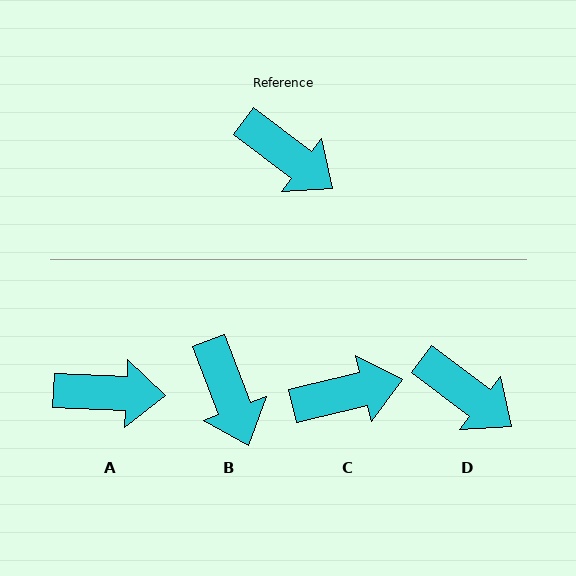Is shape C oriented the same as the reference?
No, it is off by about 51 degrees.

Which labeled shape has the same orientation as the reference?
D.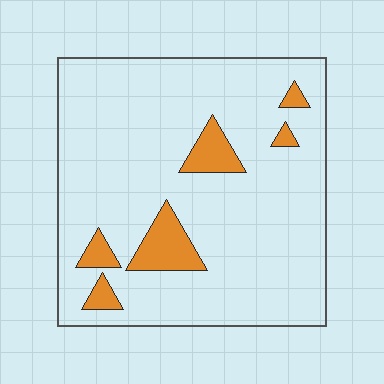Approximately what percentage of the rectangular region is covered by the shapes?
Approximately 10%.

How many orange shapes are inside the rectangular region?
6.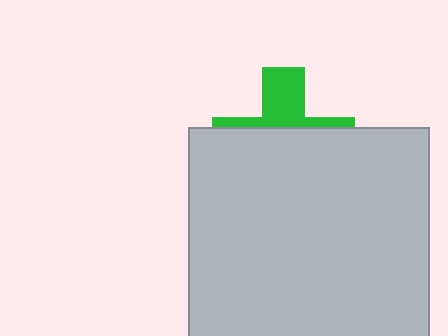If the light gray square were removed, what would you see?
You would see the complete green cross.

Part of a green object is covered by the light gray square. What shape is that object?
It is a cross.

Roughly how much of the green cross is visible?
A small part of it is visible (roughly 34%).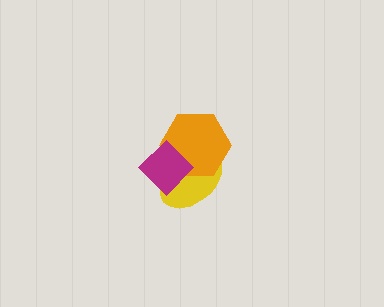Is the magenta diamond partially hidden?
No, no other shape covers it.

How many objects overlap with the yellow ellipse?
2 objects overlap with the yellow ellipse.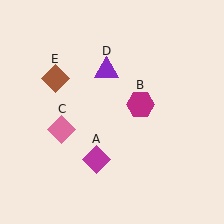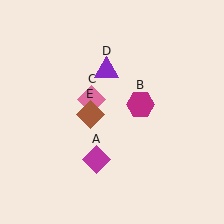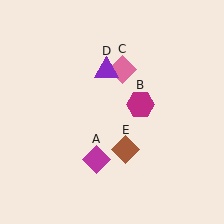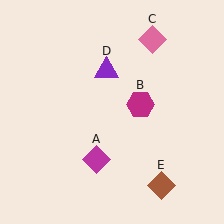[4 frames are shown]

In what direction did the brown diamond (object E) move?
The brown diamond (object E) moved down and to the right.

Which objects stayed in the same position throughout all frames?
Magenta diamond (object A) and magenta hexagon (object B) and purple triangle (object D) remained stationary.